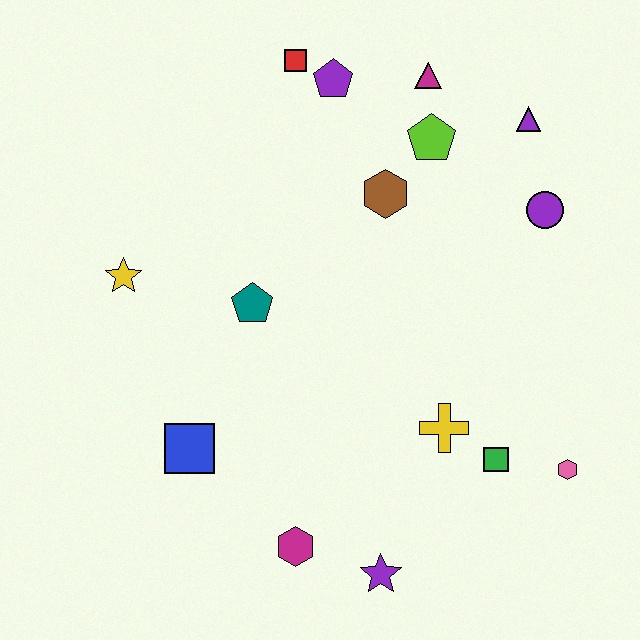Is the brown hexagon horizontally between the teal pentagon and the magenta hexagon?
No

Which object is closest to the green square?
The yellow cross is closest to the green square.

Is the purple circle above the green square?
Yes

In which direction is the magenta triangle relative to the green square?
The magenta triangle is above the green square.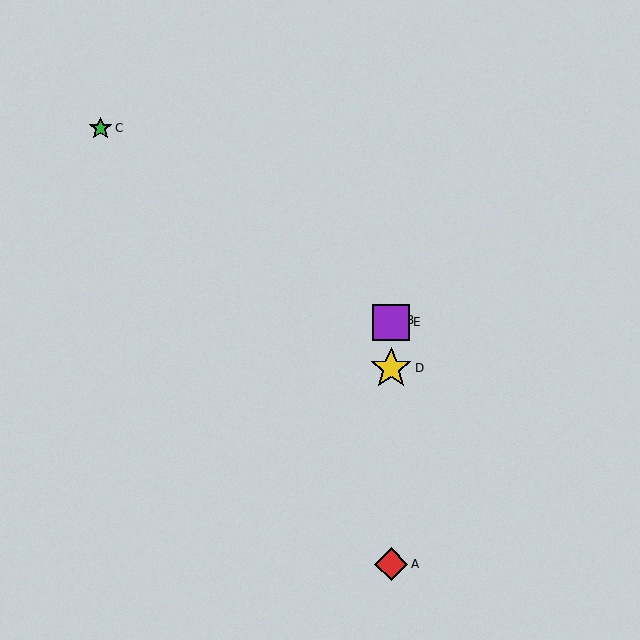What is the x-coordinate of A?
Object A is at x≈391.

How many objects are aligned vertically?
4 objects (A, B, D, E) are aligned vertically.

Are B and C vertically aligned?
No, B is at x≈391 and C is at x≈100.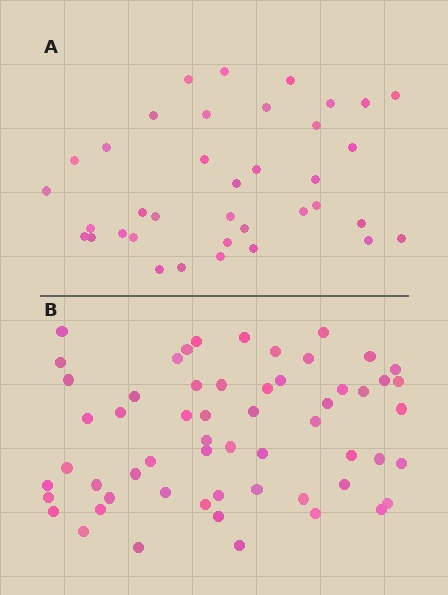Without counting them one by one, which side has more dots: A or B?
Region B (the bottom region) has more dots.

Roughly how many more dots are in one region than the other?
Region B has approximately 20 more dots than region A.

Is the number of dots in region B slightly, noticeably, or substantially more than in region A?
Region B has substantially more. The ratio is roughly 1.6 to 1.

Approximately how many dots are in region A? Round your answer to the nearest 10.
About 40 dots. (The exact count is 37, which rounds to 40.)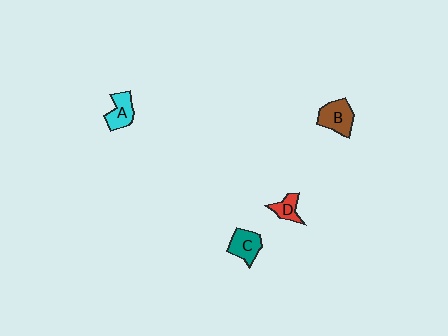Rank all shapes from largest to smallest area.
From largest to smallest: B (brown), C (teal), A (cyan), D (red).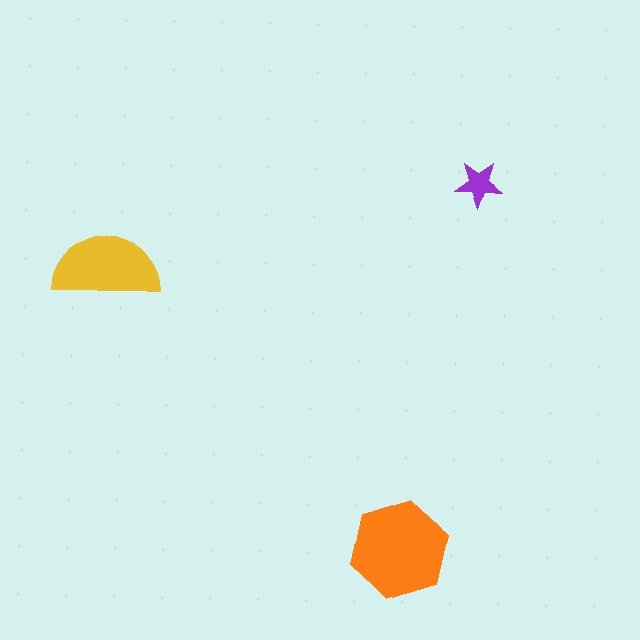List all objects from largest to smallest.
The orange hexagon, the yellow semicircle, the purple star.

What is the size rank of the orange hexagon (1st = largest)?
1st.